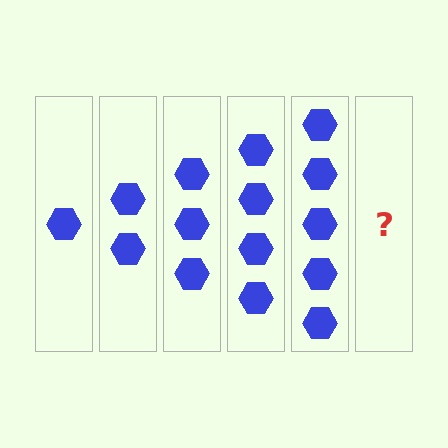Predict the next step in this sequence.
The next step is 6 hexagons.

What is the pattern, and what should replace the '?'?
The pattern is that each step adds one more hexagon. The '?' should be 6 hexagons.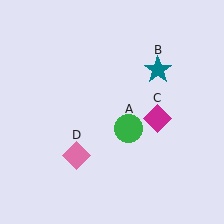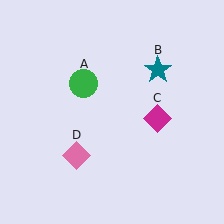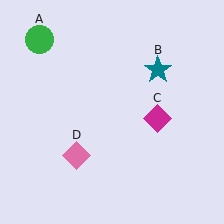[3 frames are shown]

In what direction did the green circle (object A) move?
The green circle (object A) moved up and to the left.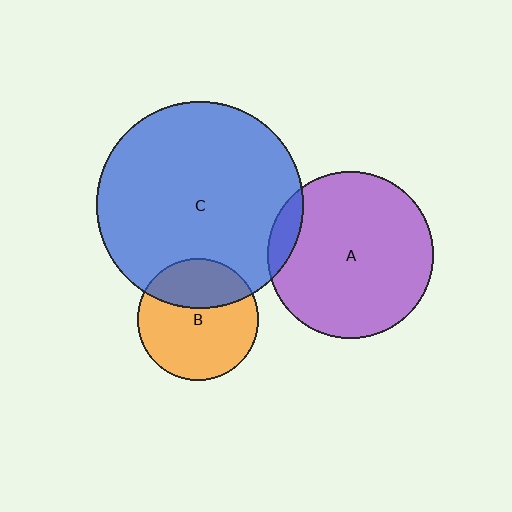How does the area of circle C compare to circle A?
Approximately 1.5 times.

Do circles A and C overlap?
Yes.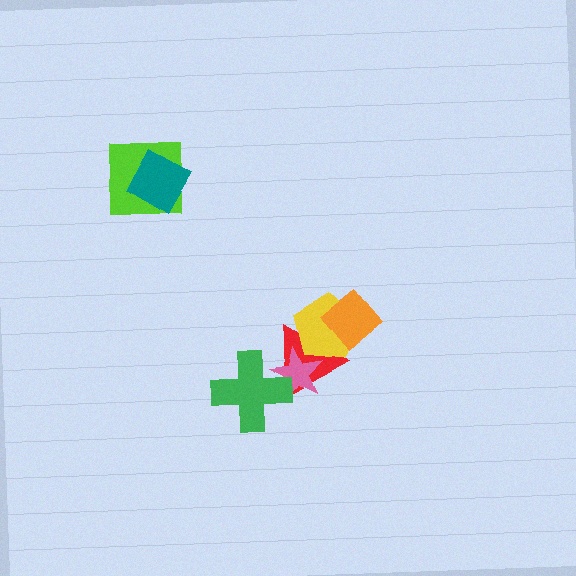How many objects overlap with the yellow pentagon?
3 objects overlap with the yellow pentagon.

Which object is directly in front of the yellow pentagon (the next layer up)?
The orange diamond is directly in front of the yellow pentagon.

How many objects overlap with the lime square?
1 object overlaps with the lime square.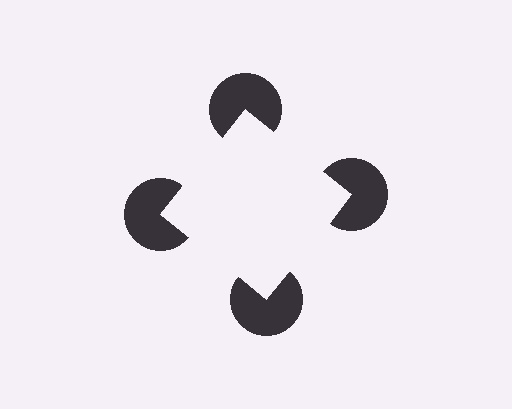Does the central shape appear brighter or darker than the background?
It typically appears slightly brighter than the background, even though no actual brightness change is drawn.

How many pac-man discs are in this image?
There are 4 — one at each vertex of the illusory square.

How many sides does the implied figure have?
4 sides.